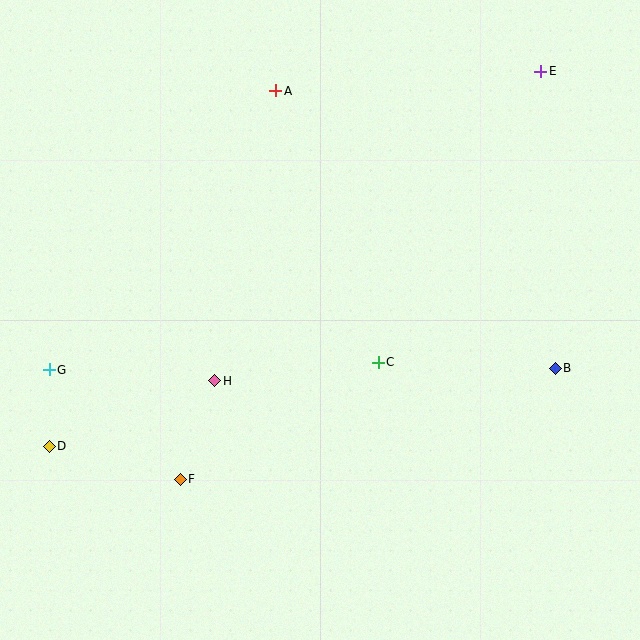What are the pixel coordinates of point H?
Point H is at (215, 381).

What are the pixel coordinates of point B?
Point B is at (555, 368).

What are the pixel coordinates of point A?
Point A is at (276, 91).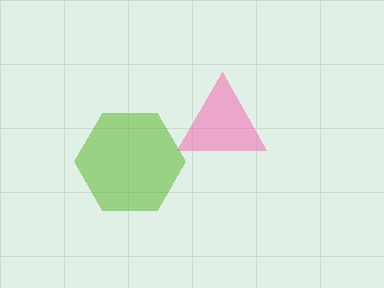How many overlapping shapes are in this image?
There are 2 overlapping shapes in the image.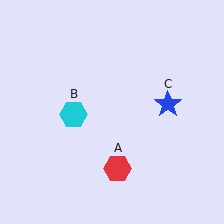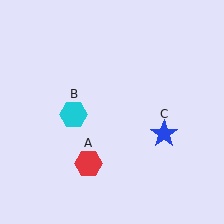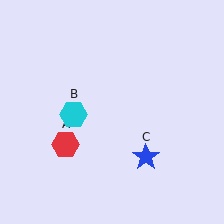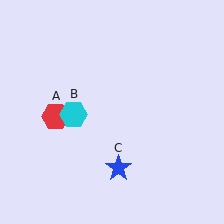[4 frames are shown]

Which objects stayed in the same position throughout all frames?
Cyan hexagon (object B) remained stationary.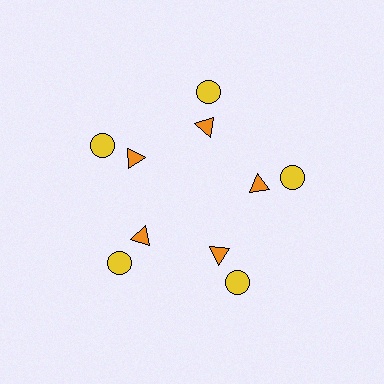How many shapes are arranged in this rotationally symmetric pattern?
There are 10 shapes, arranged in 5 groups of 2.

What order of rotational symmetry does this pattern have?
This pattern has 5-fold rotational symmetry.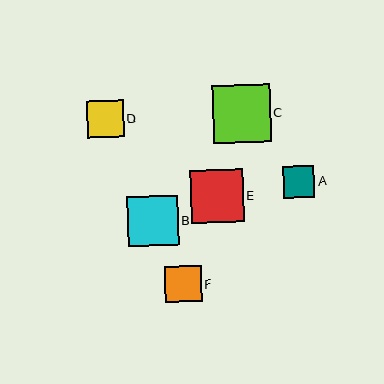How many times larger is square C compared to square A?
Square C is approximately 1.8 times the size of square A.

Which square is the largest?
Square C is the largest with a size of approximately 58 pixels.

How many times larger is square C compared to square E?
Square C is approximately 1.1 times the size of square E.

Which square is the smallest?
Square A is the smallest with a size of approximately 32 pixels.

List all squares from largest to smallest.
From largest to smallest: C, E, B, D, F, A.